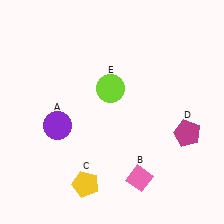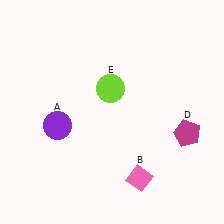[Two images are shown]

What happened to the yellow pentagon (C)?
The yellow pentagon (C) was removed in Image 2. It was in the bottom-left area of Image 1.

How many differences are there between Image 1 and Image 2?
There is 1 difference between the two images.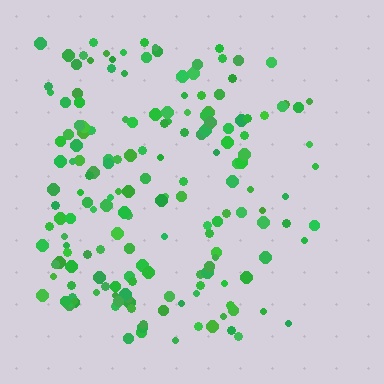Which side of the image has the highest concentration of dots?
The left.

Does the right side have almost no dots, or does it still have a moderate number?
Still a moderate number, just noticeably fewer than the left.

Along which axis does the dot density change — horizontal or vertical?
Horizontal.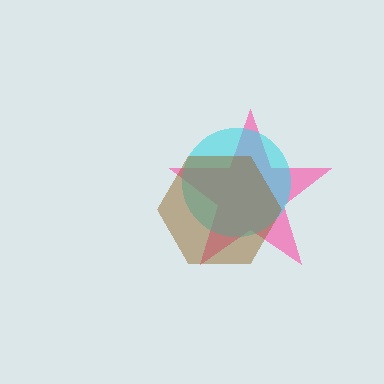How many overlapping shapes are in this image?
There are 3 overlapping shapes in the image.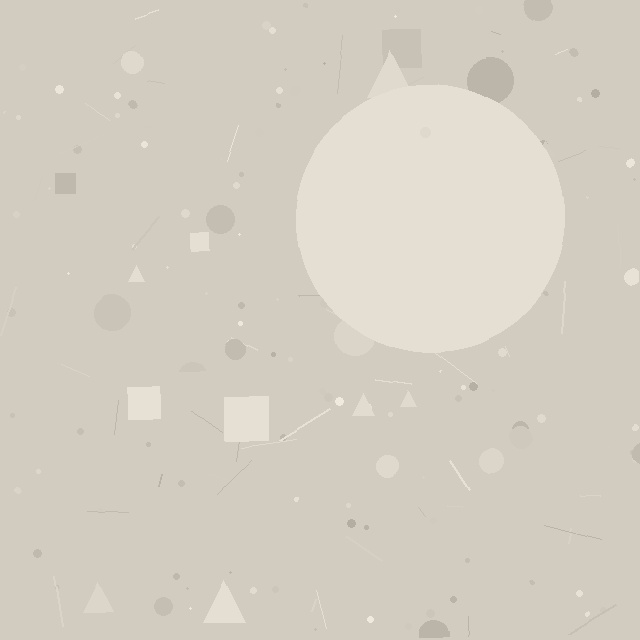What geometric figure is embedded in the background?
A circle is embedded in the background.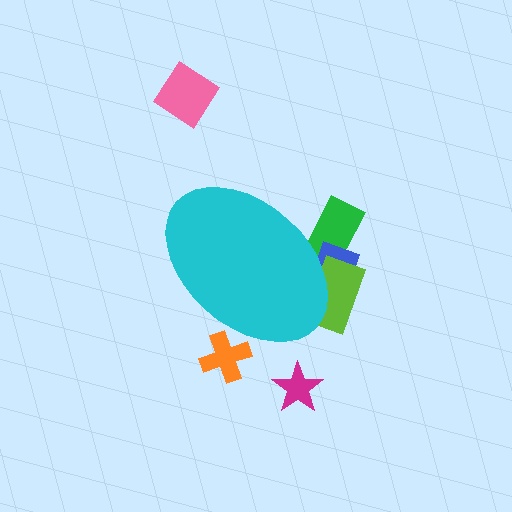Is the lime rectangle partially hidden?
Yes, the lime rectangle is partially hidden behind the cyan ellipse.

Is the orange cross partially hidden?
Yes, the orange cross is partially hidden behind the cyan ellipse.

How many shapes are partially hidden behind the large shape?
4 shapes are partially hidden.